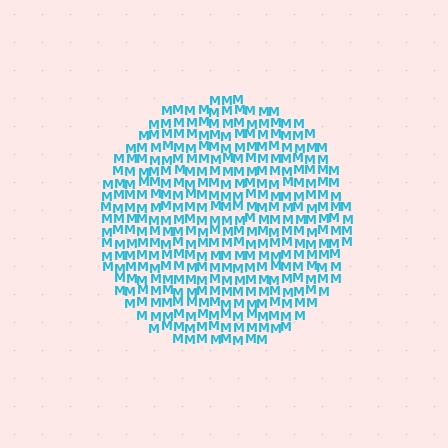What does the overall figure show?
The overall figure shows a circle.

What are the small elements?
The small elements are letter M's.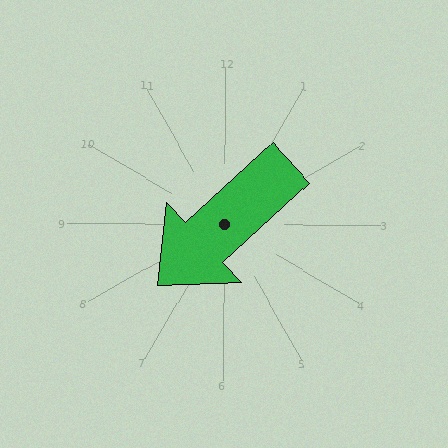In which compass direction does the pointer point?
Southwest.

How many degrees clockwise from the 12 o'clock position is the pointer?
Approximately 227 degrees.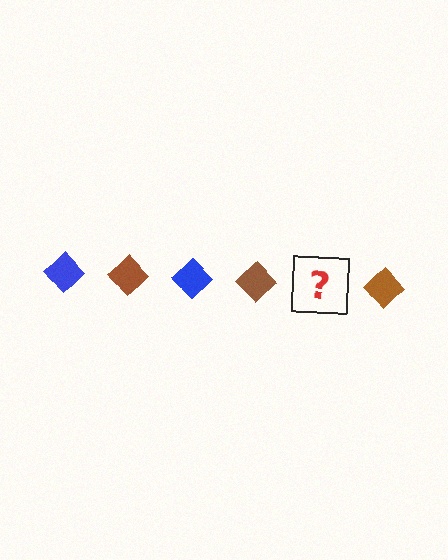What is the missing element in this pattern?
The missing element is a blue diamond.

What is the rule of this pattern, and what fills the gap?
The rule is that the pattern cycles through blue, brown diamonds. The gap should be filled with a blue diamond.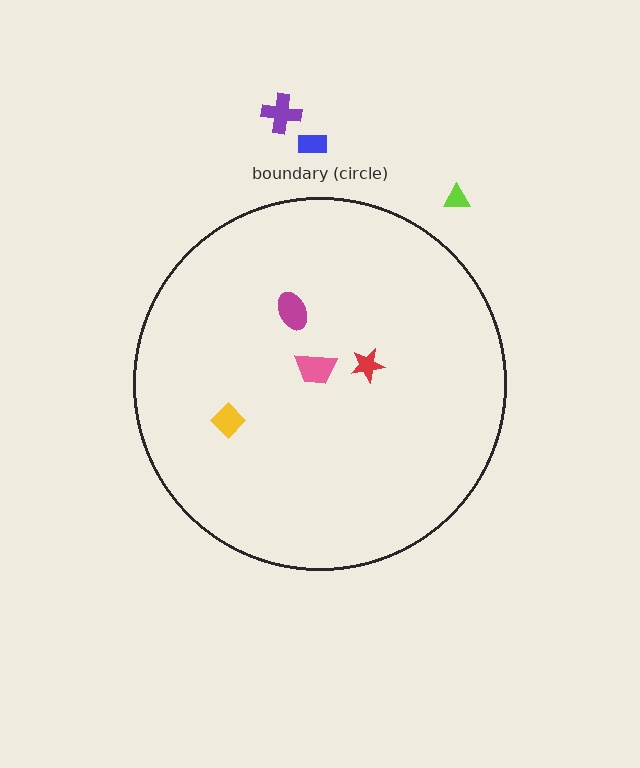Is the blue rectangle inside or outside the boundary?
Outside.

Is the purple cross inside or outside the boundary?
Outside.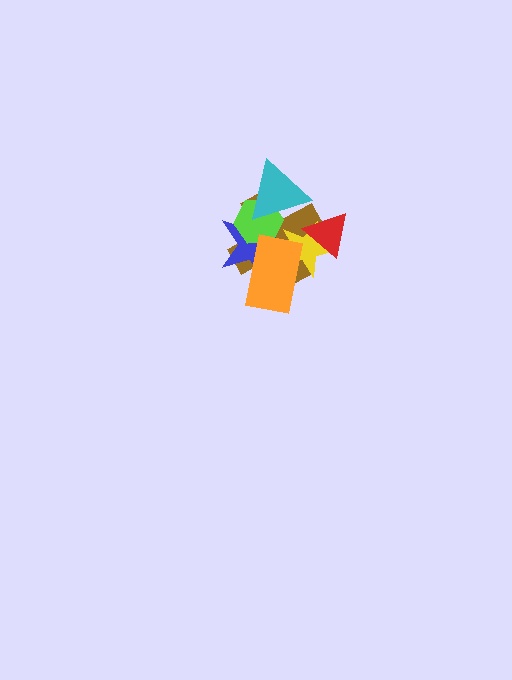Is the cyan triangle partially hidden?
No, no other shape covers it.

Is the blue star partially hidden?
Yes, it is partially covered by another shape.